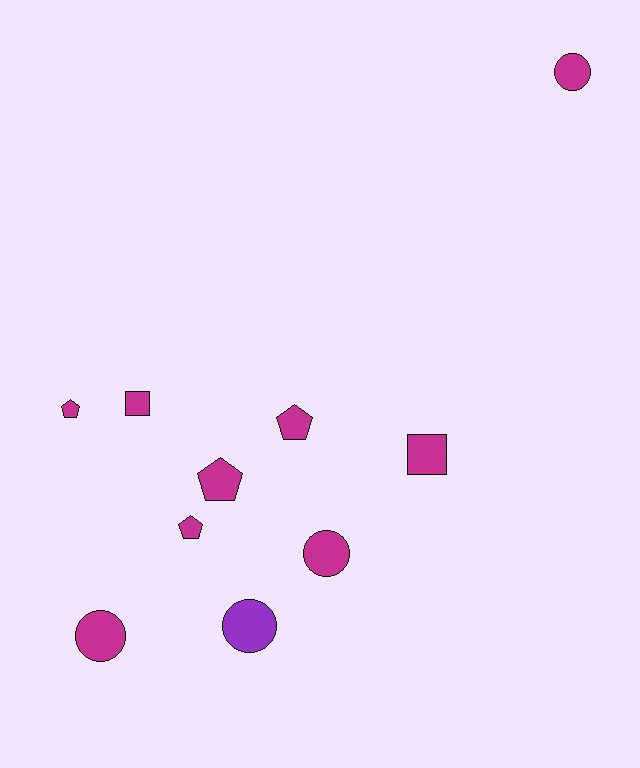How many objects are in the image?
There are 10 objects.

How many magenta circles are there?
There are 3 magenta circles.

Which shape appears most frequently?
Pentagon, with 4 objects.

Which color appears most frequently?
Magenta, with 9 objects.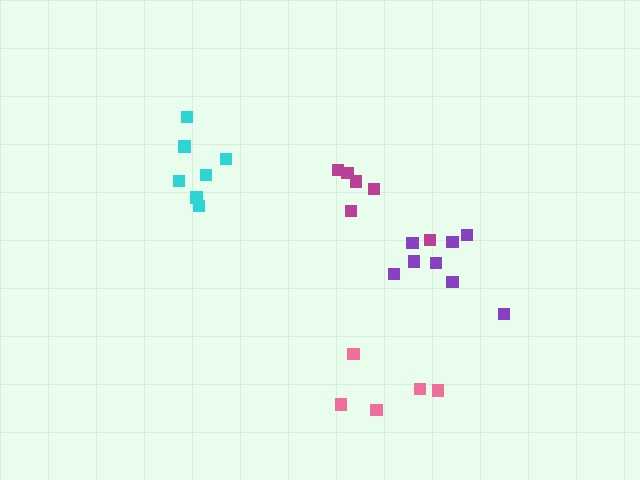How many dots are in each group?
Group 1: 7 dots, Group 2: 8 dots, Group 3: 6 dots, Group 4: 5 dots (26 total).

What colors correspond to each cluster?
The clusters are colored: cyan, purple, magenta, pink.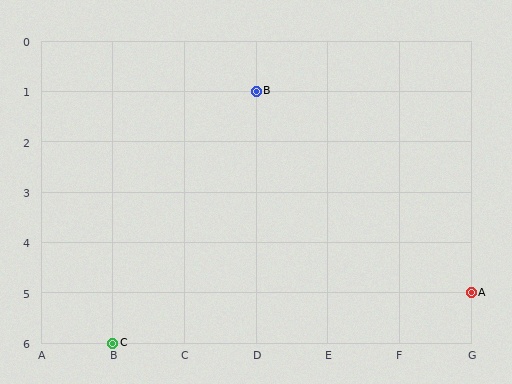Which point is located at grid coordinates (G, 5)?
Point A is at (G, 5).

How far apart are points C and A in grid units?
Points C and A are 5 columns and 1 row apart (about 5.1 grid units diagonally).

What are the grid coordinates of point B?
Point B is at grid coordinates (D, 1).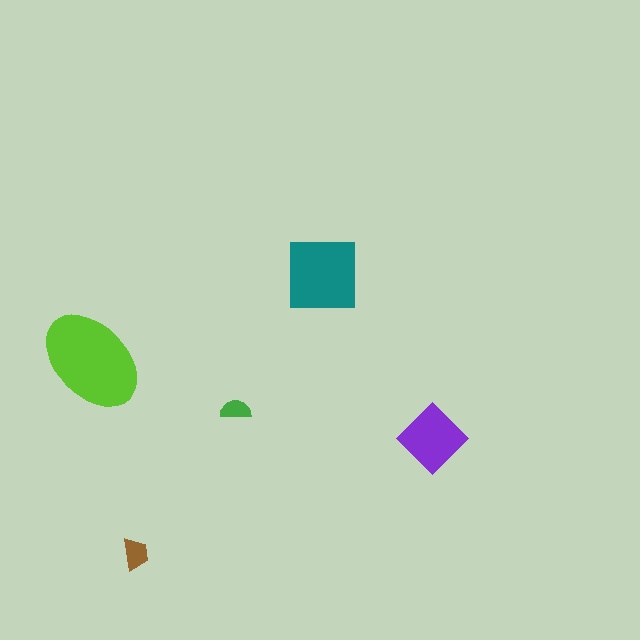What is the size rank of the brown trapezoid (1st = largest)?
4th.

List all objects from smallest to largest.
The green semicircle, the brown trapezoid, the purple diamond, the teal square, the lime ellipse.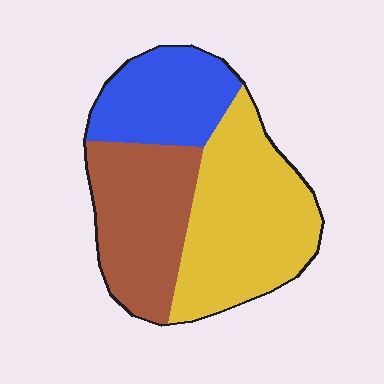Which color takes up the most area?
Yellow, at roughly 45%.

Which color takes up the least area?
Blue, at roughly 25%.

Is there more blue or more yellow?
Yellow.